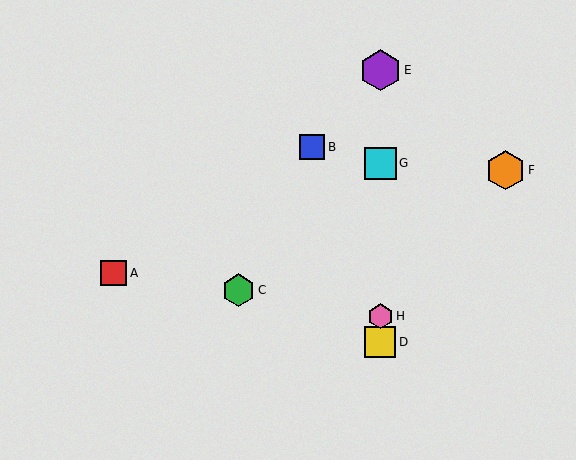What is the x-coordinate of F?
Object F is at x≈505.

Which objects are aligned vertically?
Objects D, E, G, H are aligned vertically.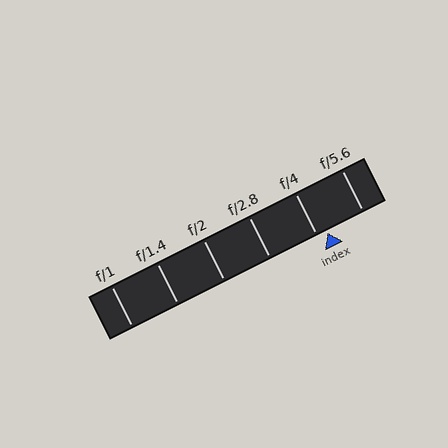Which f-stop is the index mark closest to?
The index mark is closest to f/4.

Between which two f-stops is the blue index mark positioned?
The index mark is between f/4 and f/5.6.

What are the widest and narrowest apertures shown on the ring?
The widest aperture shown is f/1 and the narrowest is f/5.6.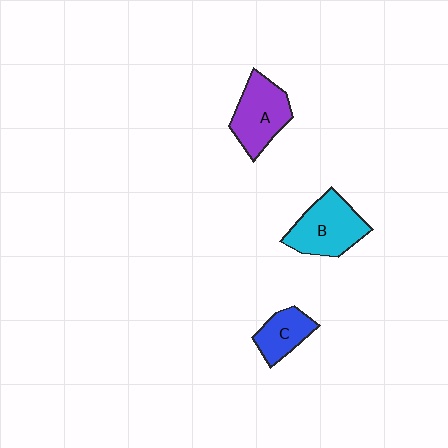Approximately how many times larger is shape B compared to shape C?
Approximately 1.6 times.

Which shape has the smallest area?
Shape C (blue).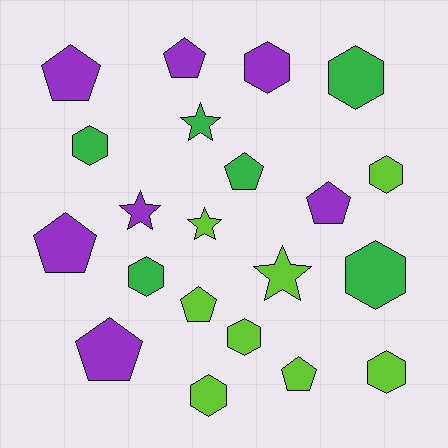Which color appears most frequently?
Lime, with 8 objects.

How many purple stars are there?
There is 1 purple star.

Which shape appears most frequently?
Hexagon, with 9 objects.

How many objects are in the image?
There are 21 objects.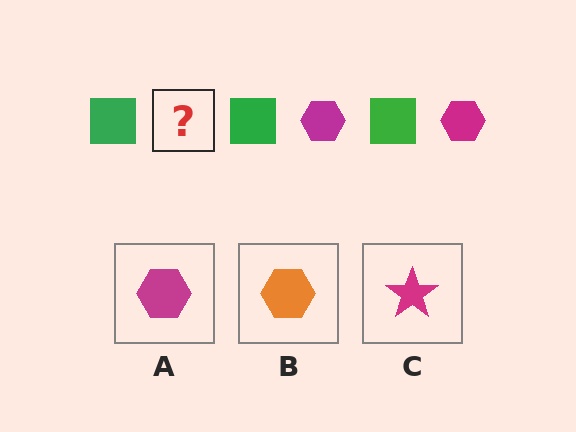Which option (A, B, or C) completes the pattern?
A.